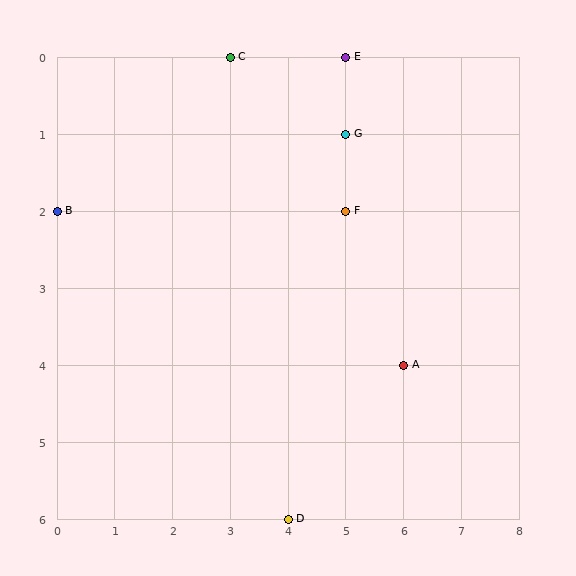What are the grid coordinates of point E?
Point E is at grid coordinates (5, 0).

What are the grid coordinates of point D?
Point D is at grid coordinates (4, 6).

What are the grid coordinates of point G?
Point G is at grid coordinates (5, 1).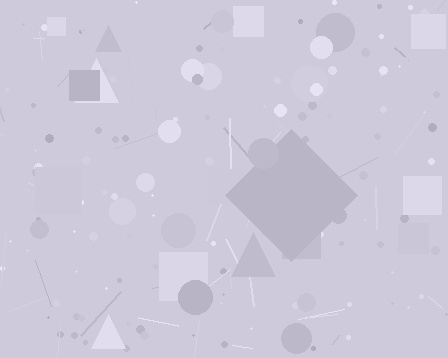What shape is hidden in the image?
A diamond is hidden in the image.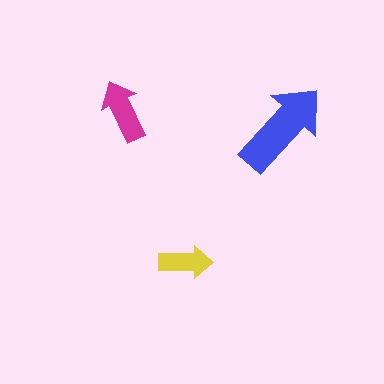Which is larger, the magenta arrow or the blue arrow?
The blue one.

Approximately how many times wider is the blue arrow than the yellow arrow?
About 2 times wider.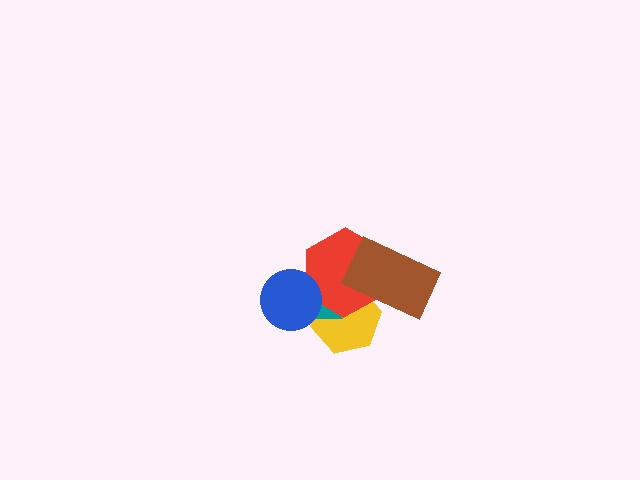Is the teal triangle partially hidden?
Yes, it is partially covered by another shape.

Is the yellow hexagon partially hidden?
Yes, it is partially covered by another shape.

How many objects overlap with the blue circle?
3 objects overlap with the blue circle.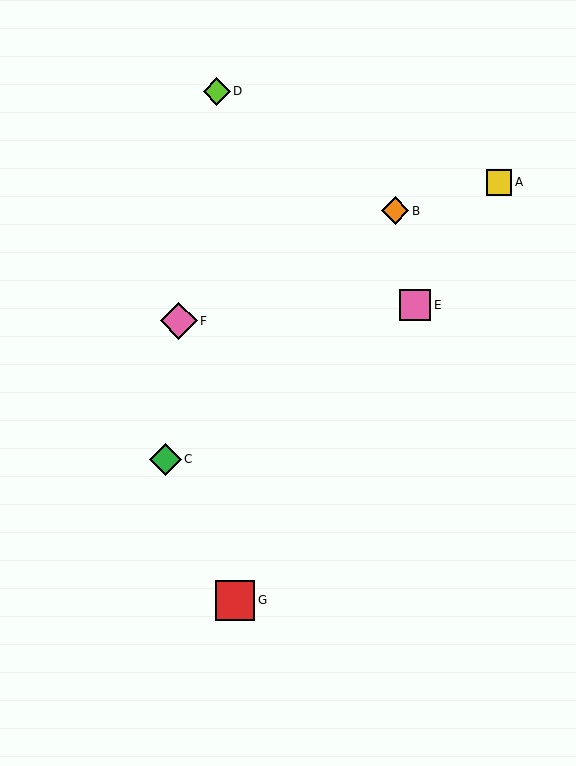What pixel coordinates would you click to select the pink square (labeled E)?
Click at (415, 305) to select the pink square E.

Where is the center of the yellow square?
The center of the yellow square is at (499, 182).